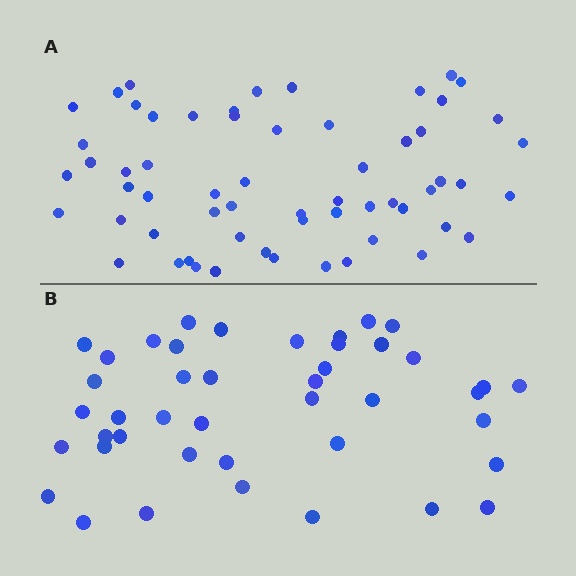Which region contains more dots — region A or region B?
Region A (the top region) has more dots.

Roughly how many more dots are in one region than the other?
Region A has approximately 15 more dots than region B.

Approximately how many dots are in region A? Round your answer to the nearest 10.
About 60 dots.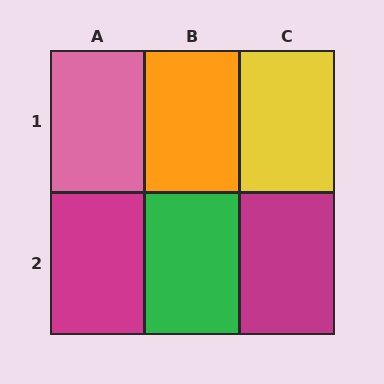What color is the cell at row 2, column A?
Magenta.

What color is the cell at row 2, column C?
Magenta.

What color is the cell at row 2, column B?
Green.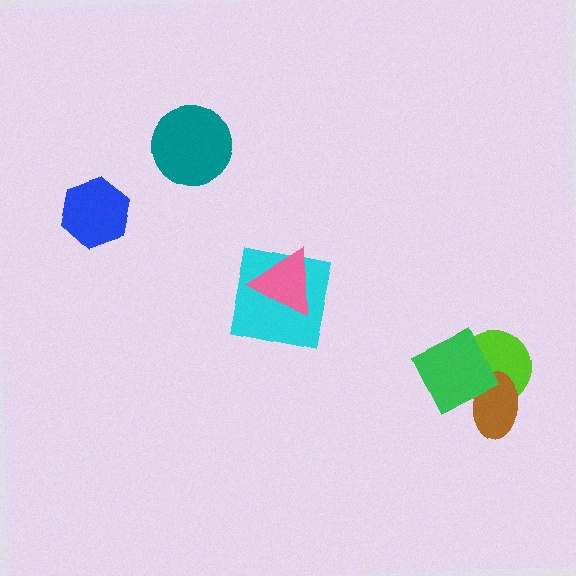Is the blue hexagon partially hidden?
No, no other shape covers it.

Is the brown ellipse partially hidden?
Yes, it is partially covered by another shape.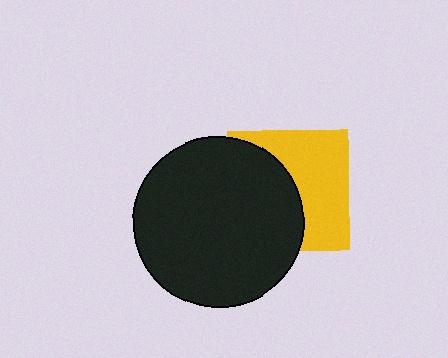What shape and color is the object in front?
The object in front is a black circle.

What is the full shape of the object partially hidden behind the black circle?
The partially hidden object is a yellow square.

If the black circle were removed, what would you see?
You would see the complete yellow square.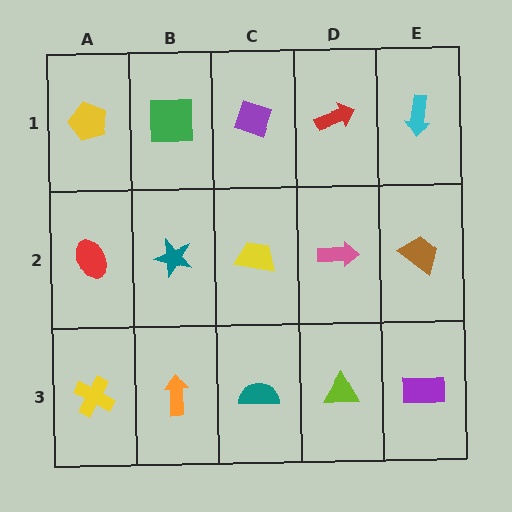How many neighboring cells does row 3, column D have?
3.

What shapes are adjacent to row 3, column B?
A teal star (row 2, column B), a yellow cross (row 3, column A), a teal semicircle (row 3, column C).